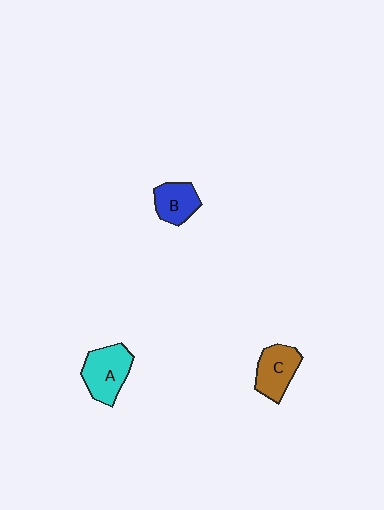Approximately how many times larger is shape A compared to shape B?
Approximately 1.4 times.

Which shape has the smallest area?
Shape B (blue).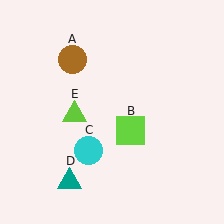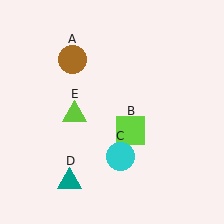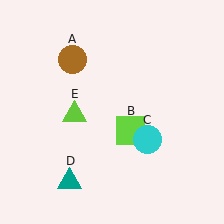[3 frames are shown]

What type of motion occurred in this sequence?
The cyan circle (object C) rotated counterclockwise around the center of the scene.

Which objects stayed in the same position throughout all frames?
Brown circle (object A) and lime square (object B) and teal triangle (object D) and lime triangle (object E) remained stationary.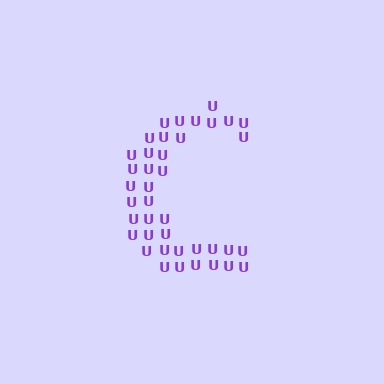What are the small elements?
The small elements are letter U's.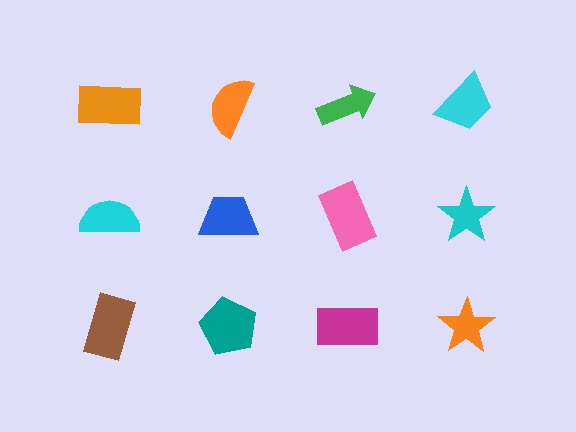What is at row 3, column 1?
A brown rectangle.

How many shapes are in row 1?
4 shapes.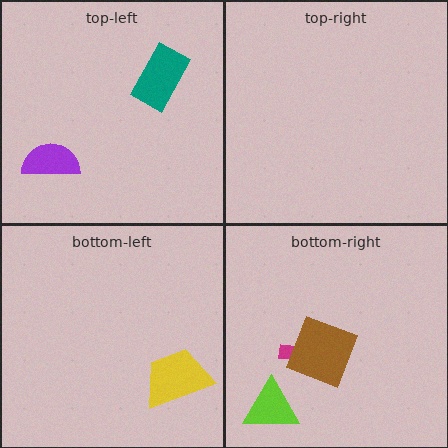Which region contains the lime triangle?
The bottom-right region.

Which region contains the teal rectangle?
The top-left region.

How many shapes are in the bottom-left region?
1.